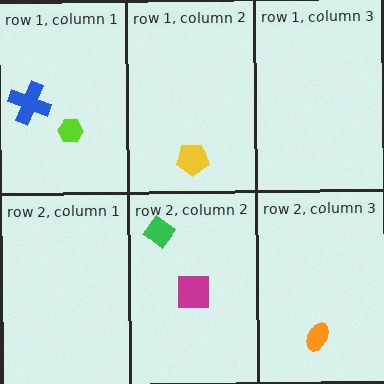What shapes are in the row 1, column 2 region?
The yellow pentagon.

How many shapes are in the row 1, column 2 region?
1.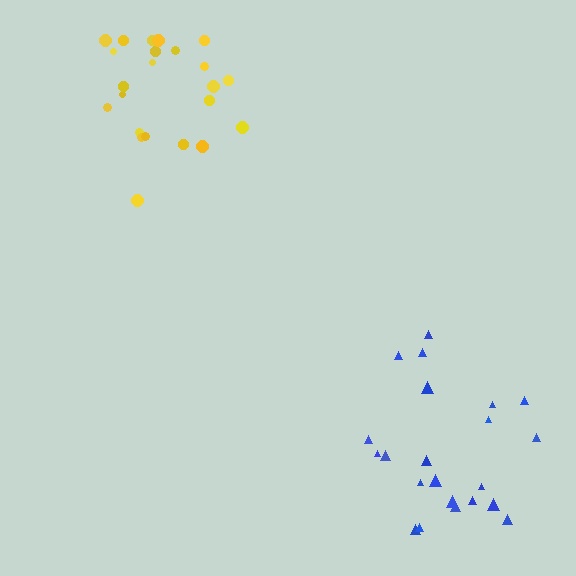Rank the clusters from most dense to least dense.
yellow, blue.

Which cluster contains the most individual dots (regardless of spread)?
Yellow (24).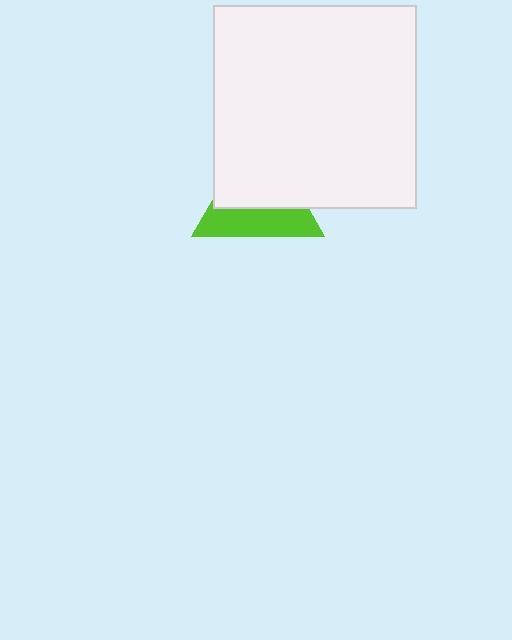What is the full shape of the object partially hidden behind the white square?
The partially hidden object is a lime triangle.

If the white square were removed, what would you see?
You would see the complete lime triangle.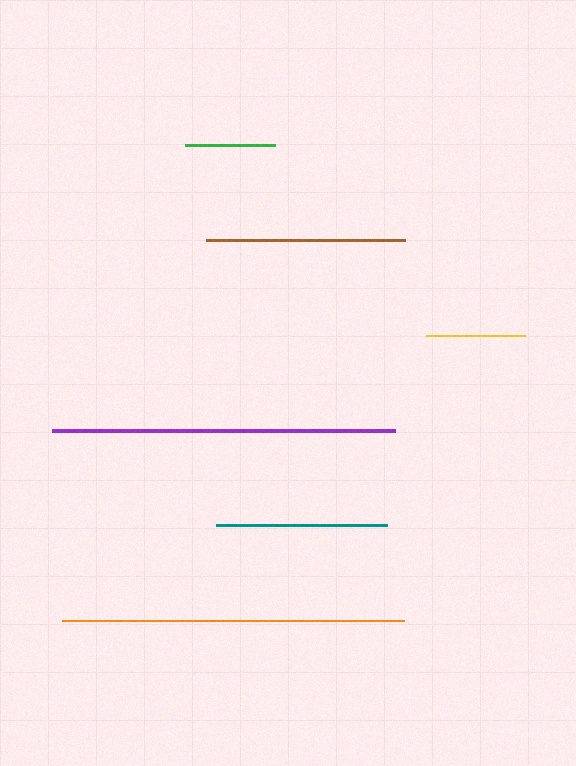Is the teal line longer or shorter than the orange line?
The orange line is longer than the teal line.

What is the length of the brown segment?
The brown segment is approximately 199 pixels long.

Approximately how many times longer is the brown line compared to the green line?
The brown line is approximately 2.2 times the length of the green line.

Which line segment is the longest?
The purple line is the longest at approximately 344 pixels.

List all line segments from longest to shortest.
From longest to shortest: purple, orange, brown, teal, yellow, green.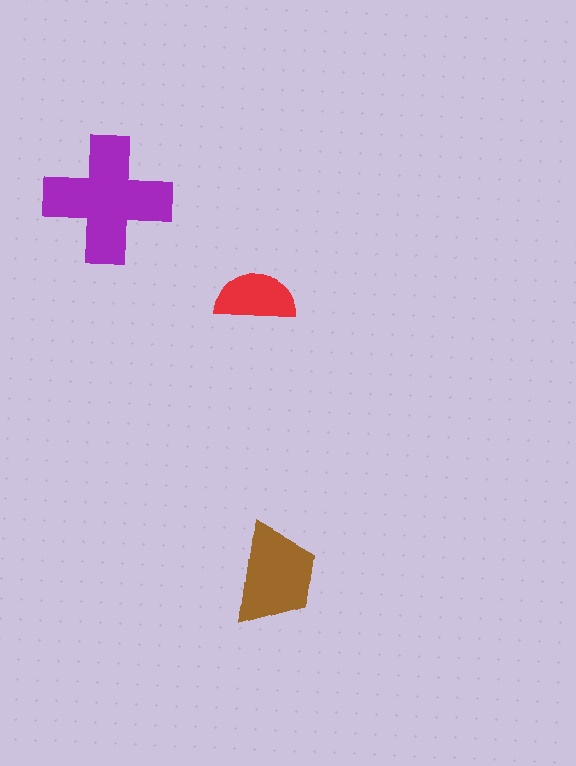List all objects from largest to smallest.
The purple cross, the brown trapezoid, the red semicircle.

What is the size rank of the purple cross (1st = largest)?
1st.